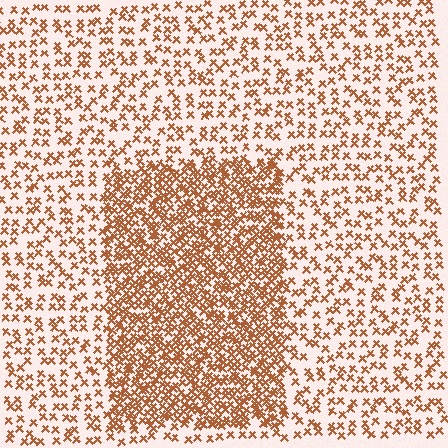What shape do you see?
I see a rectangle.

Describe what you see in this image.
The image contains small brown elements arranged at two different densities. A rectangle-shaped region is visible where the elements are more densely packed than the surrounding area.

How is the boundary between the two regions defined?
The boundary is defined by a change in element density (approximately 2.5x ratio). All elements are the same color, size, and shape.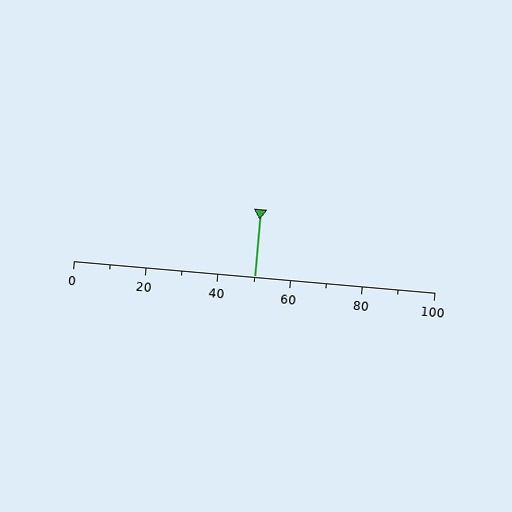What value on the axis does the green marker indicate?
The marker indicates approximately 50.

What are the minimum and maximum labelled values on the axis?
The axis runs from 0 to 100.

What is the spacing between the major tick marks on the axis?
The major ticks are spaced 20 apart.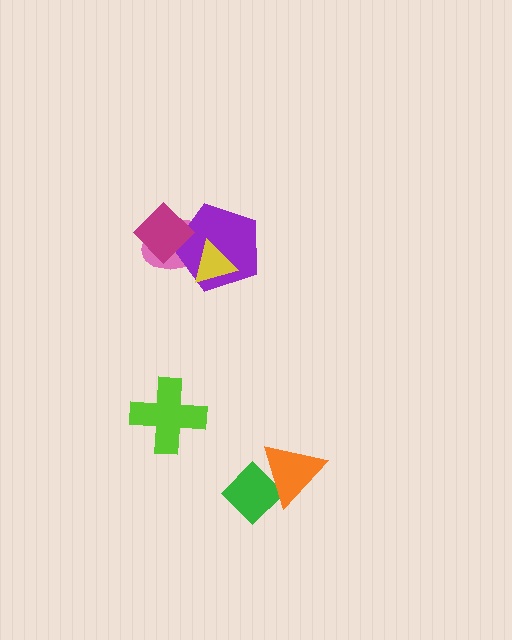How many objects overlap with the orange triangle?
1 object overlaps with the orange triangle.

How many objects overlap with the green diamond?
1 object overlaps with the green diamond.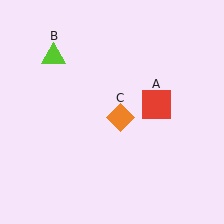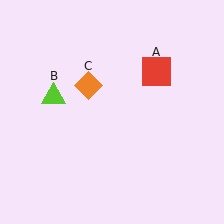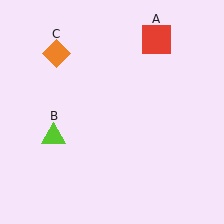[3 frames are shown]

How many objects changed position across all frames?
3 objects changed position: red square (object A), lime triangle (object B), orange diamond (object C).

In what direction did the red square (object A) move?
The red square (object A) moved up.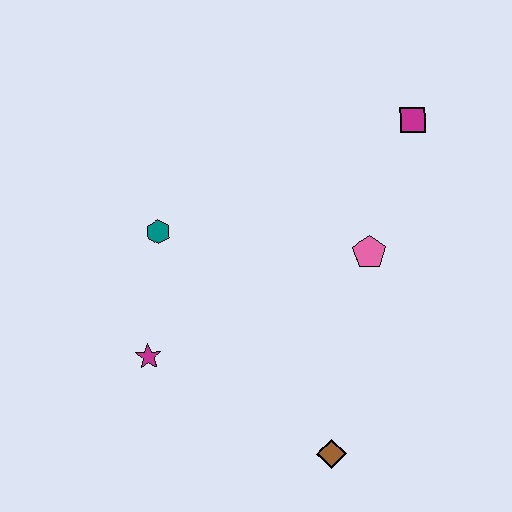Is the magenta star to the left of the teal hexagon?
Yes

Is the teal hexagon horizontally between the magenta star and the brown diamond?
Yes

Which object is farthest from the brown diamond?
The magenta square is farthest from the brown diamond.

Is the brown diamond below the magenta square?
Yes